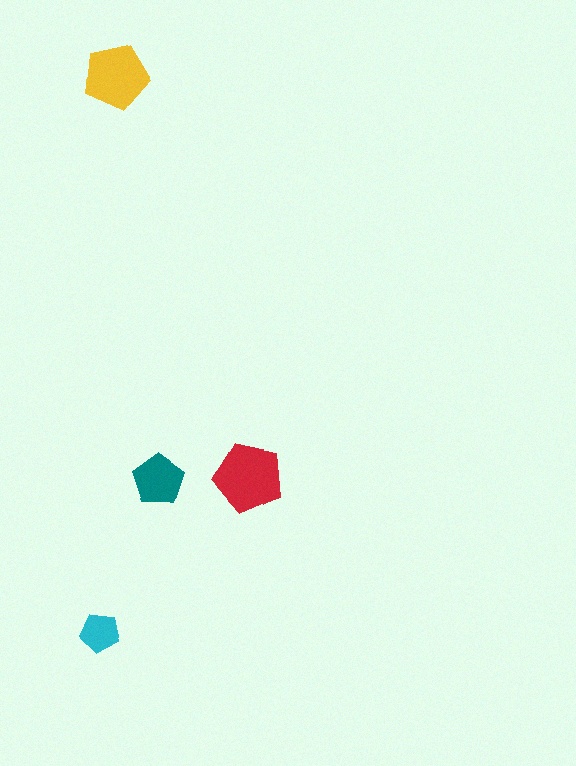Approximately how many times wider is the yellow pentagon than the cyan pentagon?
About 1.5 times wider.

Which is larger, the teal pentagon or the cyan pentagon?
The teal one.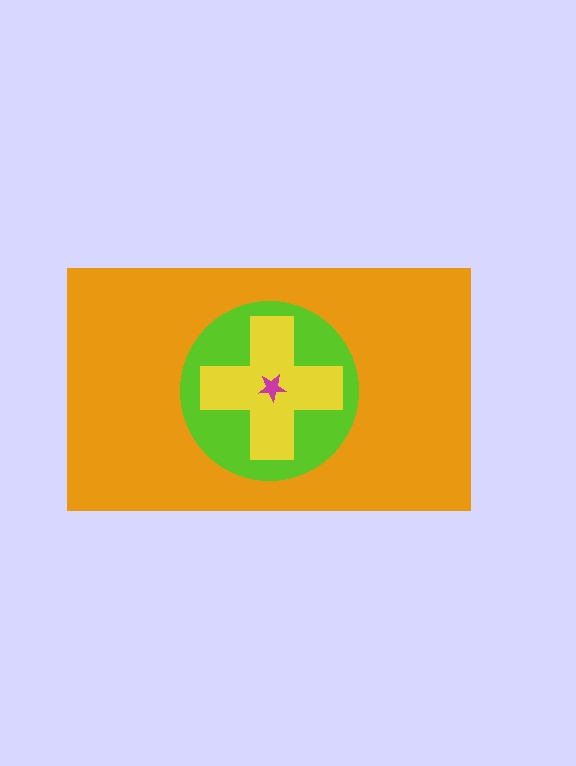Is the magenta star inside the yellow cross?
Yes.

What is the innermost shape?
The magenta star.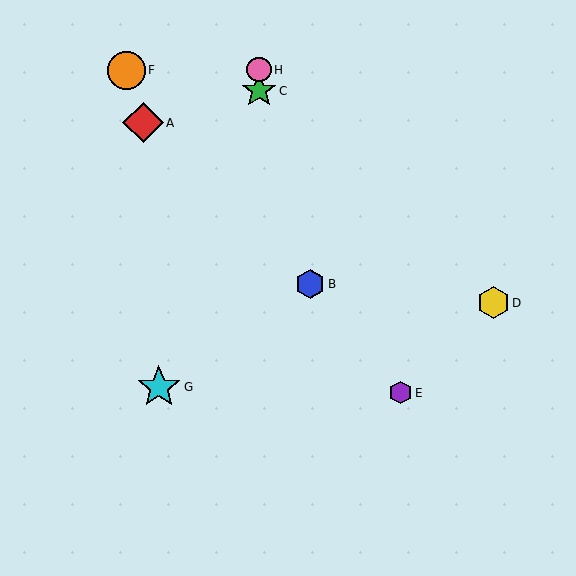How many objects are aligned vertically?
2 objects (C, H) are aligned vertically.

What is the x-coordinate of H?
Object H is at x≈259.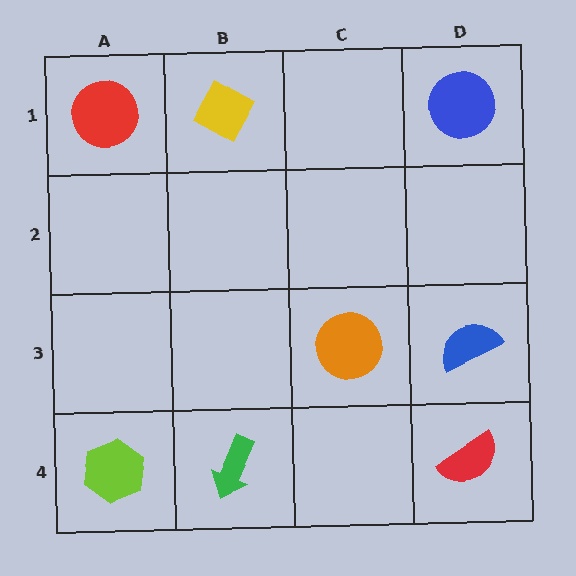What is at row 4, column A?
A lime hexagon.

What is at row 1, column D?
A blue circle.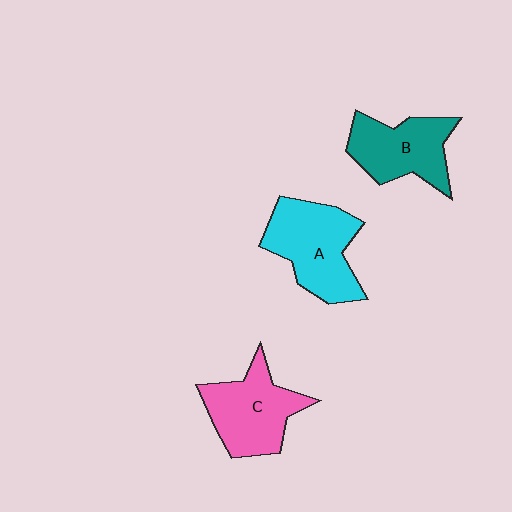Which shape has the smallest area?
Shape B (teal).